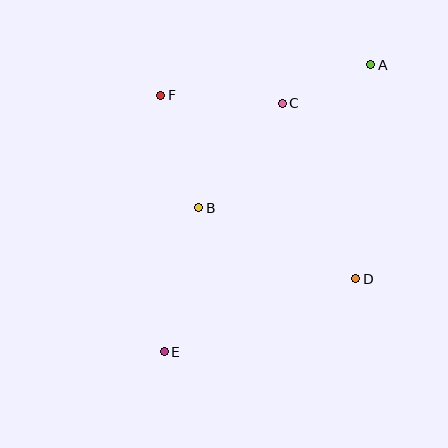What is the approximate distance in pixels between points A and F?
The distance between A and F is approximately 212 pixels.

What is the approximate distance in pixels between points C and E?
The distance between C and E is approximately 275 pixels.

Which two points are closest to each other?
Points A and C are closest to each other.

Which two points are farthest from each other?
Points A and E are farthest from each other.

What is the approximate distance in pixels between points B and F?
The distance between B and F is approximately 118 pixels.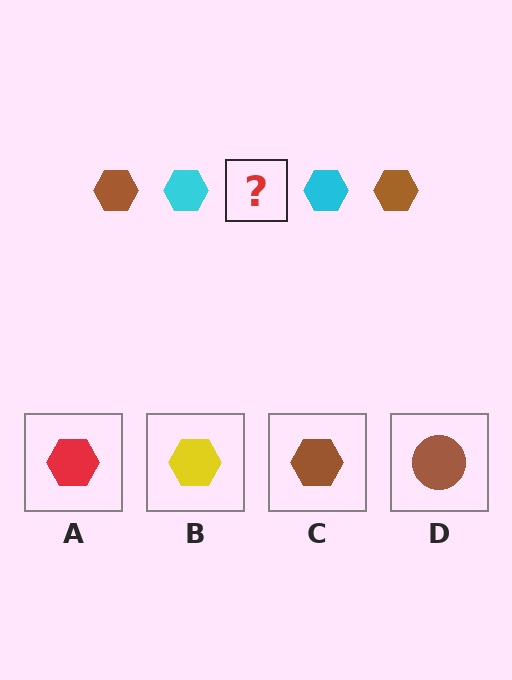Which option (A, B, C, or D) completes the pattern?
C.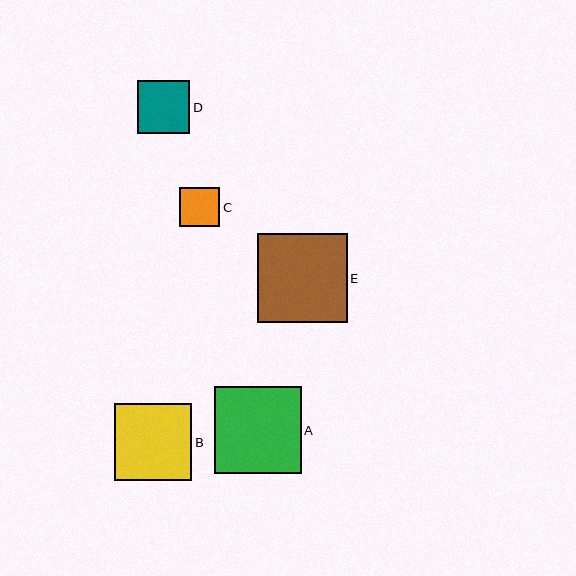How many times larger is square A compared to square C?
Square A is approximately 2.2 times the size of square C.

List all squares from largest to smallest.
From largest to smallest: E, A, B, D, C.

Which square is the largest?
Square E is the largest with a size of approximately 90 pixels.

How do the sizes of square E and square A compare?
Square E and square A are approximately the same size.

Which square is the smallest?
Square C is the smallest with a size of approximately 40 pixels.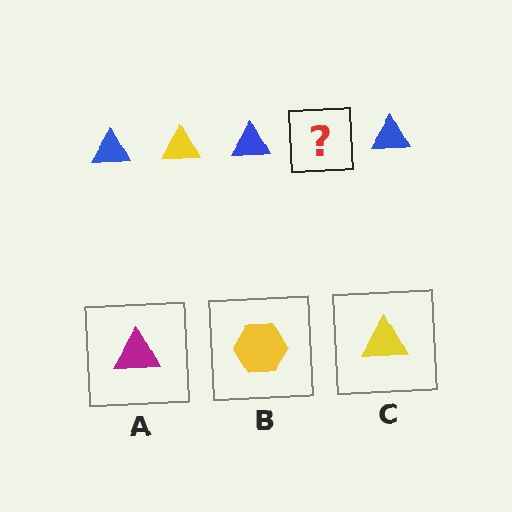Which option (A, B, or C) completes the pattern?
C.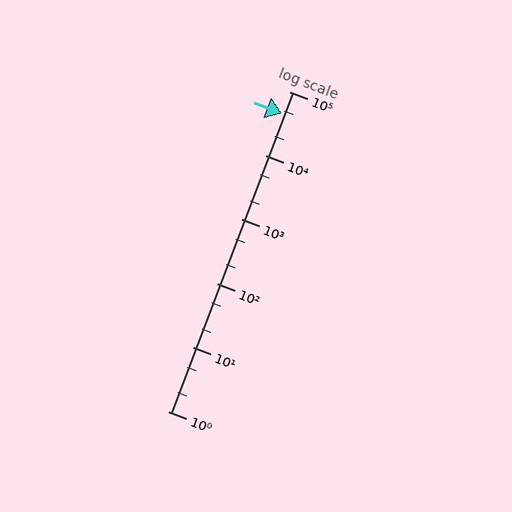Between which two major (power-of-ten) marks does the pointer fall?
The pointer is between 10000 and 100000.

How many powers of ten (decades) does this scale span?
The scale spans 5 decades, from 1 to 100000.